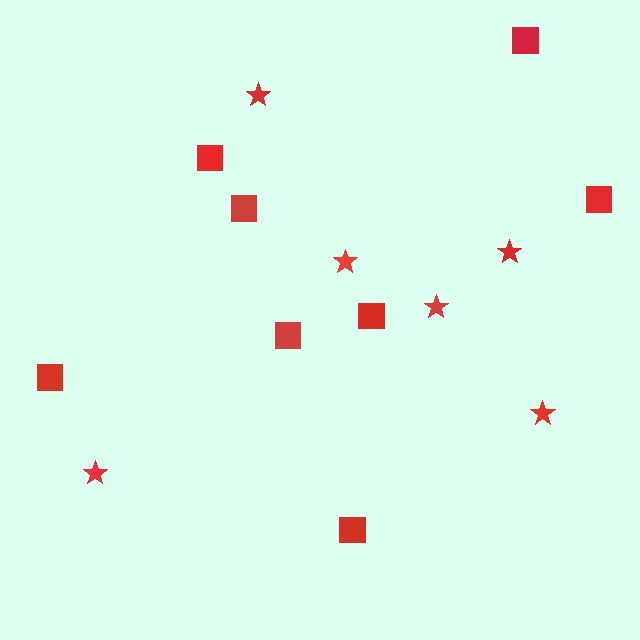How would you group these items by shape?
There are 2 groups: one group of squares (8) and one group of stars (6).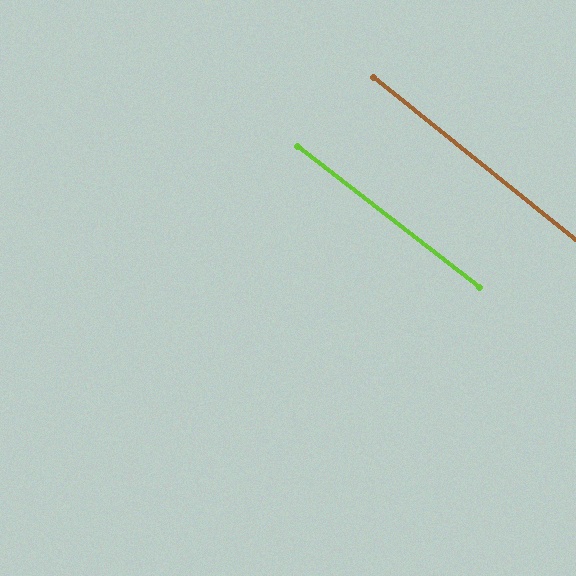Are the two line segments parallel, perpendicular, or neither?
Parallel — their directions differ by only 1.0°.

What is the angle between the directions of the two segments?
Approximately 1 degree.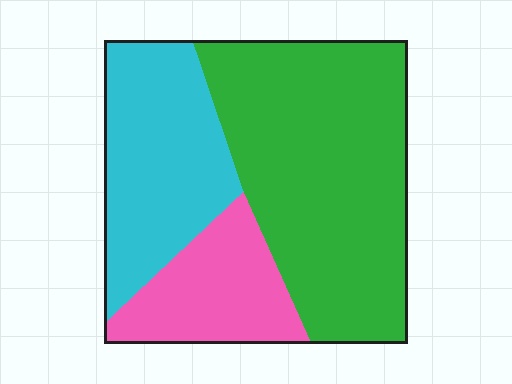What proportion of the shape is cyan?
Cyan takes up between a quarter and a half of the shape.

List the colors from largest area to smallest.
From largest to smallest: green, cyan, pink.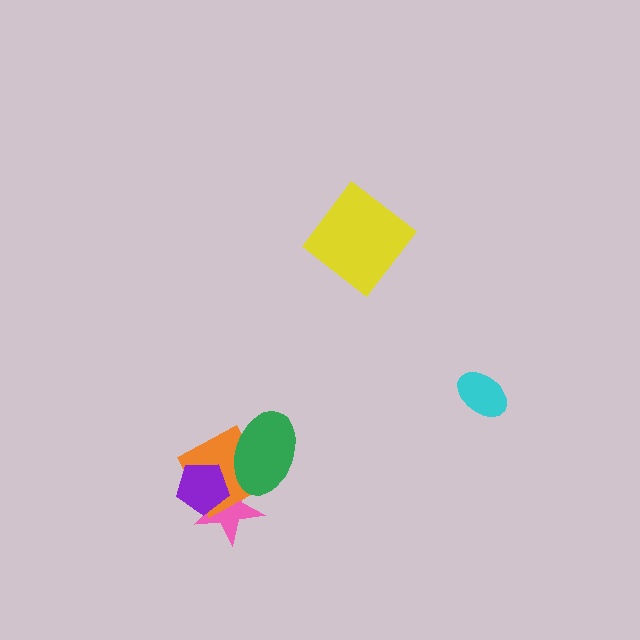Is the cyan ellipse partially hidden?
No, no other shape covers it.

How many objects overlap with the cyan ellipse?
0 objects overlap with the cyan ellipse.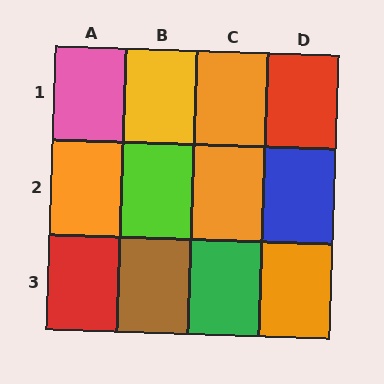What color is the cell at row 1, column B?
Yellow.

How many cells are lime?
1 cell is lime.